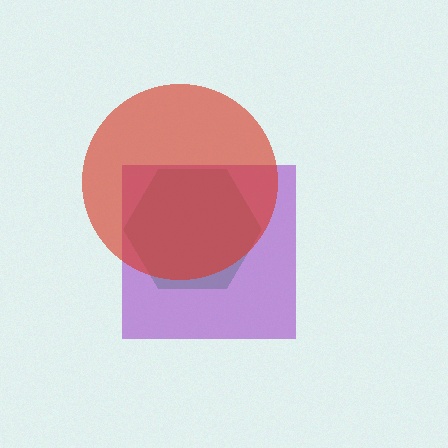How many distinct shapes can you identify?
There are 3 distinct shapes: a green hexagon, a purple square, a red circle.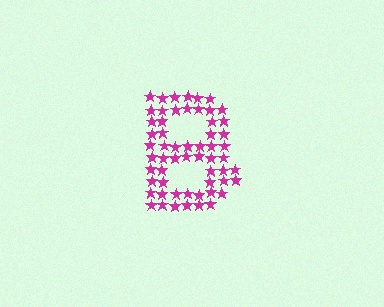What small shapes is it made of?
It is made of small stars.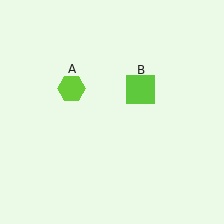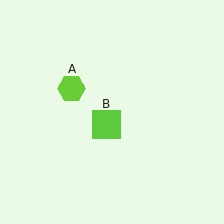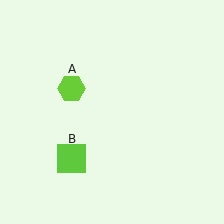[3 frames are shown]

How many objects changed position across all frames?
1 object changed position: lime square (object B).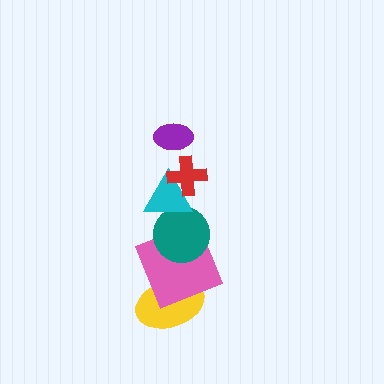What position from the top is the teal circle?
The teal circle is 4th from the top.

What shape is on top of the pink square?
The teal circle is on top of the pink square.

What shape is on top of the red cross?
The purple ellipse is on top of the red cross.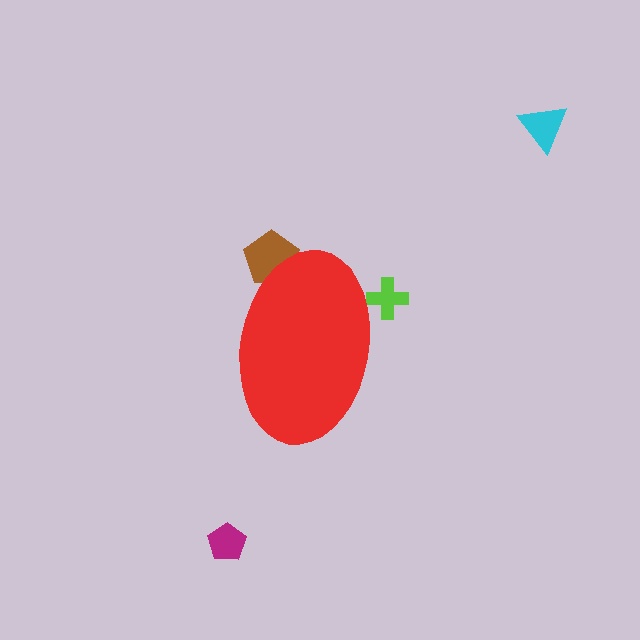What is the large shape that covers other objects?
A red ellipse.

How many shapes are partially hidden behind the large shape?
2 shapes are partially hidden.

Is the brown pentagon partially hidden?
Yes, the brown pentagon is partially hidden behind the red ellipse.